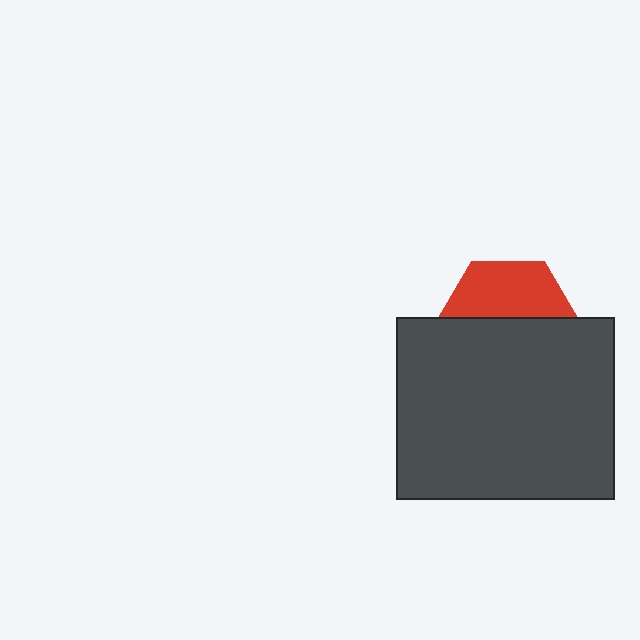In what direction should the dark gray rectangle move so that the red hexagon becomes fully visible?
The dark gray rectangle should move down. That is the shortest direction to clear the overlap and leave the red hexagon fully visible.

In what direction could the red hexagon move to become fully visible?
The red hexagon could move up. That would shift it out from behind the dark gray rectangle entirely.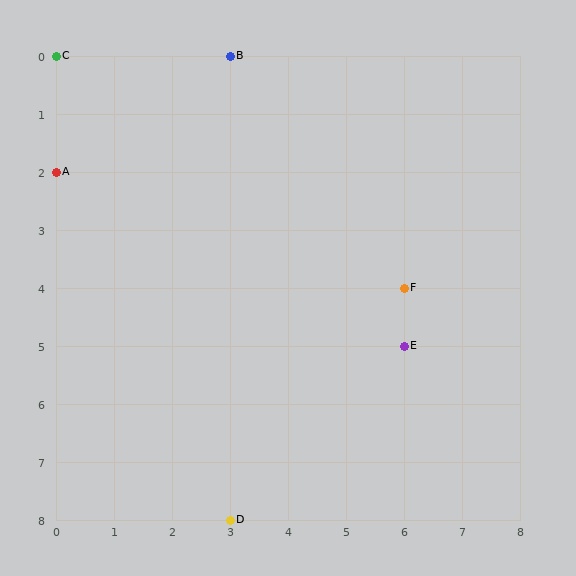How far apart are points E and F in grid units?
Points E and F are 1 row apart.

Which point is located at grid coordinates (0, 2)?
Point A is at (0, 2).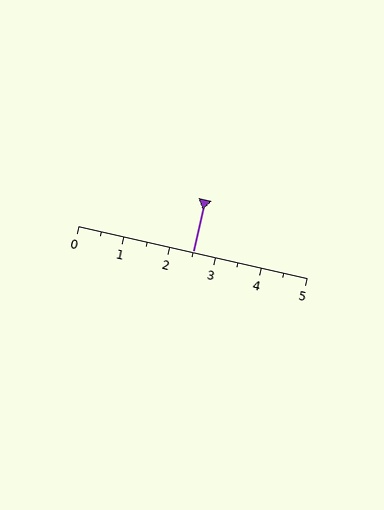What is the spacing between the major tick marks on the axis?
The major ticks are spaced 1 apart.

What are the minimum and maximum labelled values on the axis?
The axis runs from 0 to 5.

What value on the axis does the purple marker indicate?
The marker indicates approximately 2.5.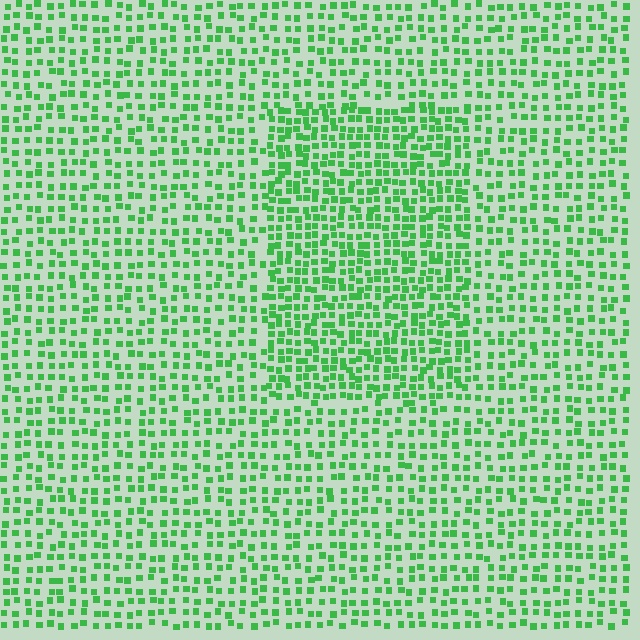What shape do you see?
I see a rectangle.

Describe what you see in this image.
The image contains small green elements arranged at two different densities. A rectangle-shaped region is visible where the elements are more densely packed than the surrounding area.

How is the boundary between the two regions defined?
The boundary is defined by a change in element density (approximately 1.6x ratio). All elements are the same color, size, and shape.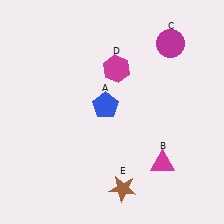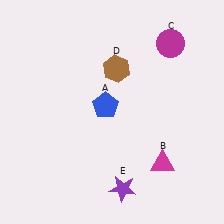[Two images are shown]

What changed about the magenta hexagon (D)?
In Image 1, D is magenta. In Image 2, it changed to brown.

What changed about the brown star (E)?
In Image 1, E is brown. In Image 2, it changed to purple.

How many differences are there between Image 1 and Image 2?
There are 2 differences between the two images.